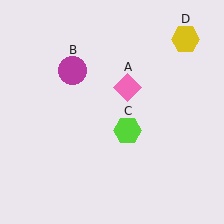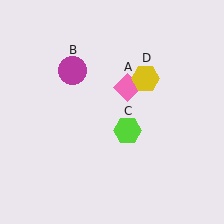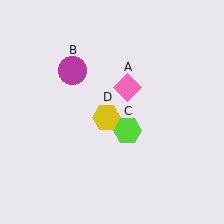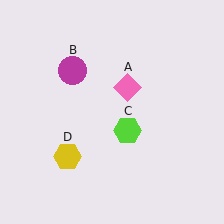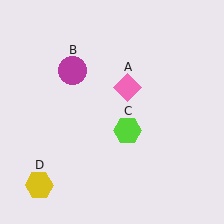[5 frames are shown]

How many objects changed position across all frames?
1 object changed position: yellow hexagon (object D).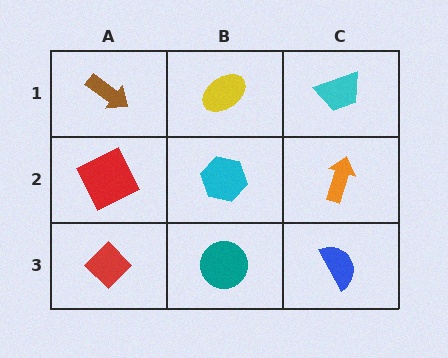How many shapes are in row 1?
3 shapes.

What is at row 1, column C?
A cyan trapezoid.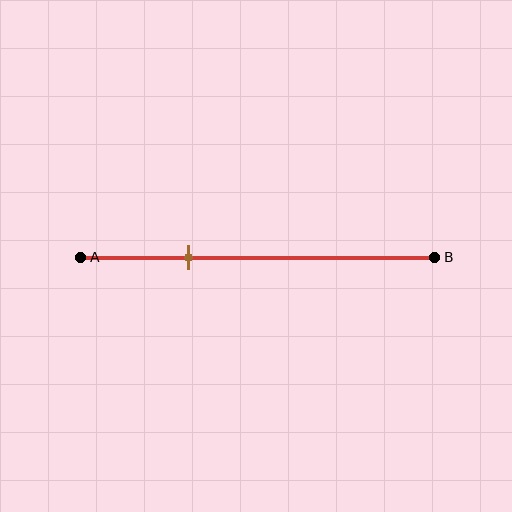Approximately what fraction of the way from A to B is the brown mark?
The brown mark is approximately 30% of the way from A to B.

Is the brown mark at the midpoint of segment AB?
No, the mark is at about 30% from A, not at the 50% midpoint.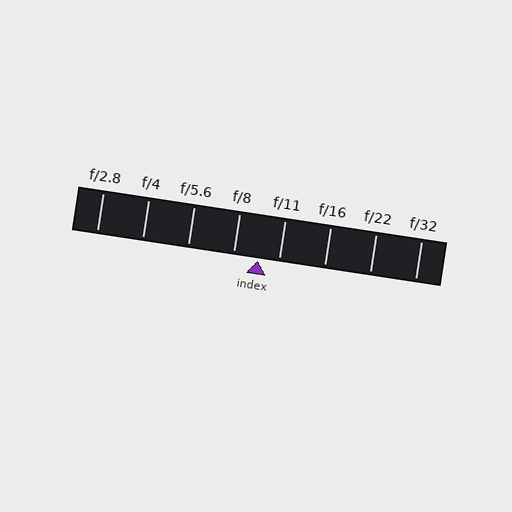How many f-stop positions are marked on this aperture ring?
There are 8 f-stop positions marked.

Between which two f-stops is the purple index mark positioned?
The index mark is between f/8 and f/11.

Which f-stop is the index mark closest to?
The index mark is closest to f/11.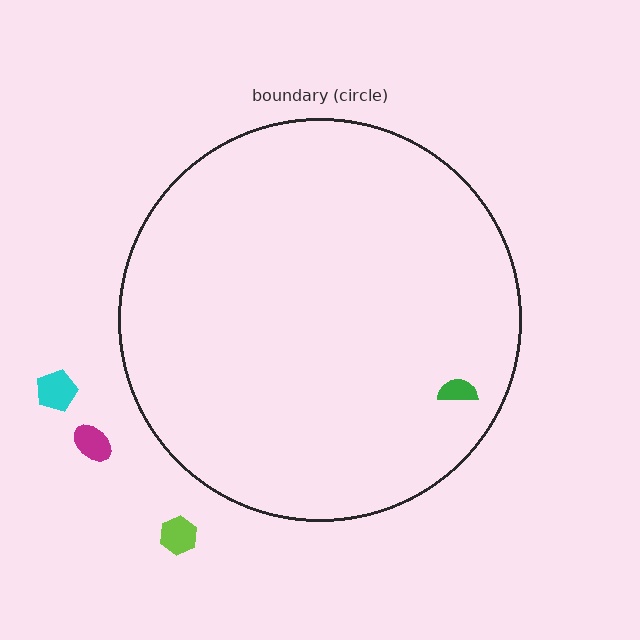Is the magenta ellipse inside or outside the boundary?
Outside.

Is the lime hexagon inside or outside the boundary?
Outside.